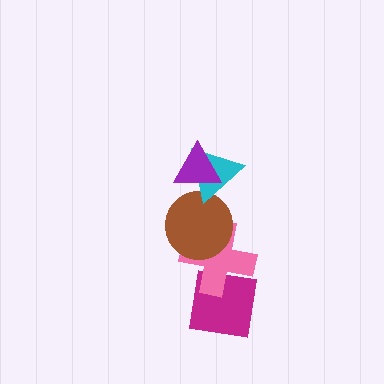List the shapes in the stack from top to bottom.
From top to bottom: the purple triangle, the cyan triangle, the brown circle, the pink cross, the magenta square.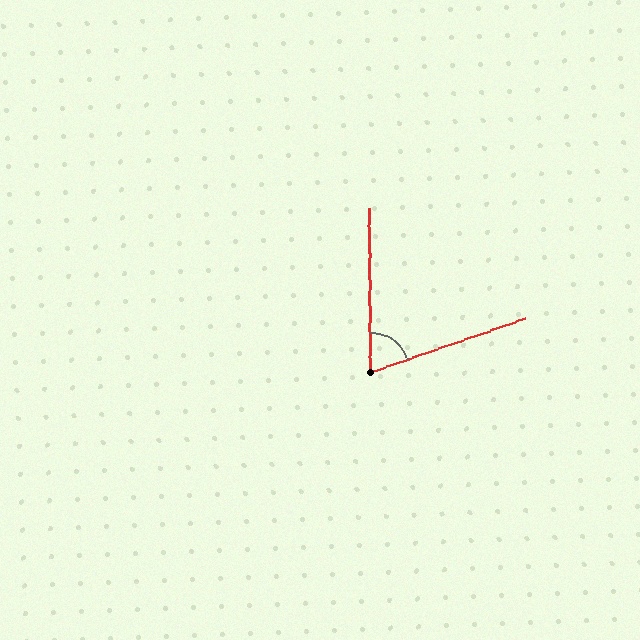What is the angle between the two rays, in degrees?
Approximately 71 degrees.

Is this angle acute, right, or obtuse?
It is acute.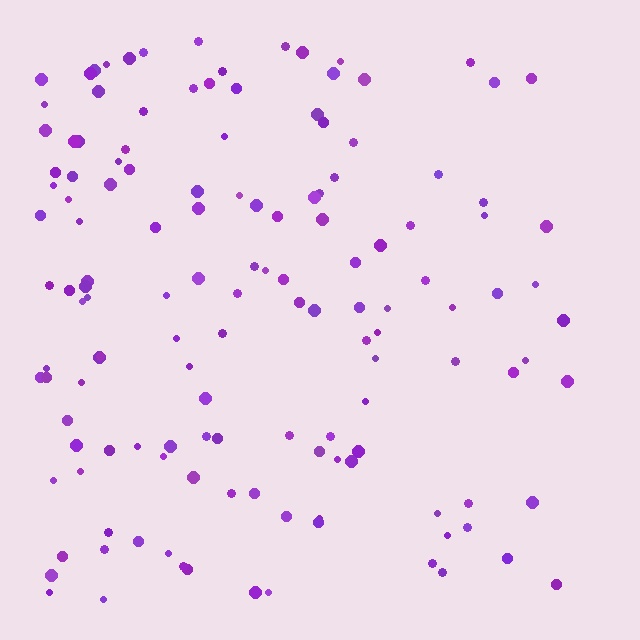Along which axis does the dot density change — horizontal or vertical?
Horizontal.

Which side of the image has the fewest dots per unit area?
The right.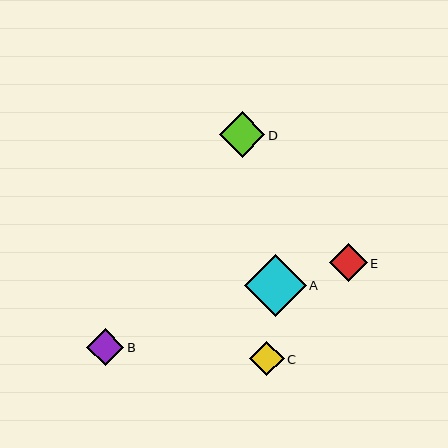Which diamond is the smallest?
Diamond C is the smallest with a size of approximately 35 pixels.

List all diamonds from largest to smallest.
From largest to smallest: A, D, E, B, C.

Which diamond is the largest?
Diamond A is the largest with a size of approximately 62 pixels.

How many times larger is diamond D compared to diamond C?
Diamond D is approximately 1.3 times the size of diamond C.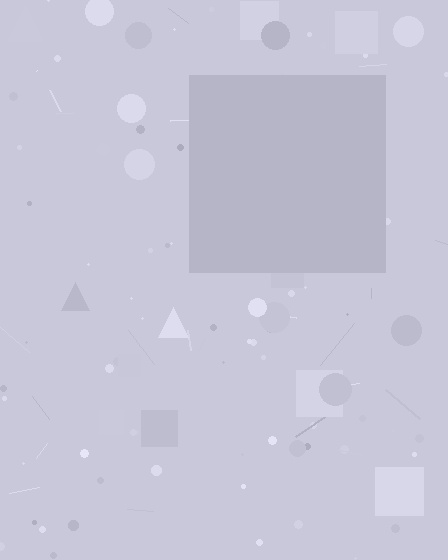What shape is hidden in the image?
A square is hidden in the image.